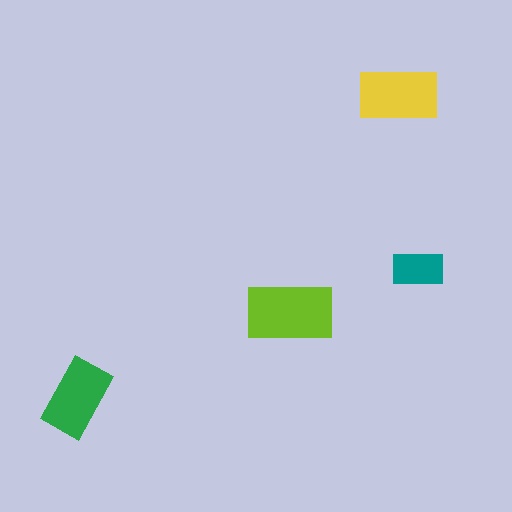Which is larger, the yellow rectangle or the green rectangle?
The yellow one.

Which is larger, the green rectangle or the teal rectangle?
The green one.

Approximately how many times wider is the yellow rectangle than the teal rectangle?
About 1.5 times wider.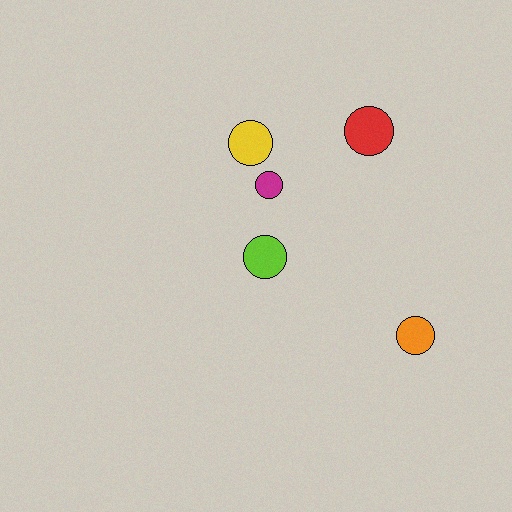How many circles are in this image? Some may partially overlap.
There are 5 circles.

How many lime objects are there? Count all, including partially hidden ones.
There is 1 lime object.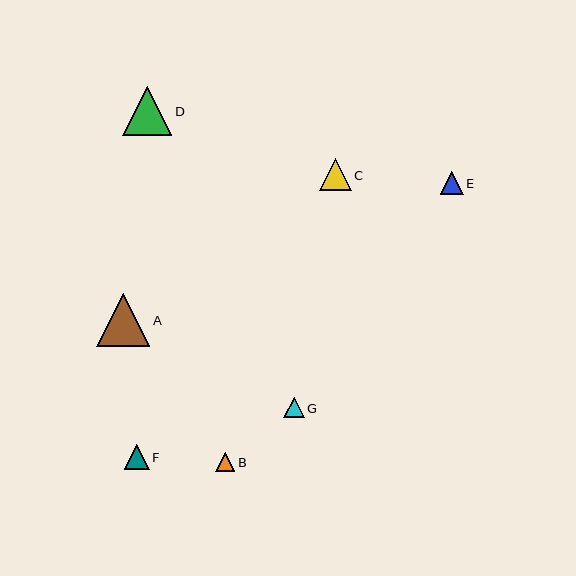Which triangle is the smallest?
Triangle B is the smallest with a size of approximately 19 pixels.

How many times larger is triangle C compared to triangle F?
Triangle C is approximately 1.3 times the size of triangle F.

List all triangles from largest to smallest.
From largest to smallest: A, D, C, F, E, G, B.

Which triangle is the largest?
Triangle A is the largest with a size of approximately 53 pixels.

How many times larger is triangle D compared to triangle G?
Triangle D is approximately 2.4 times the size of triangle G.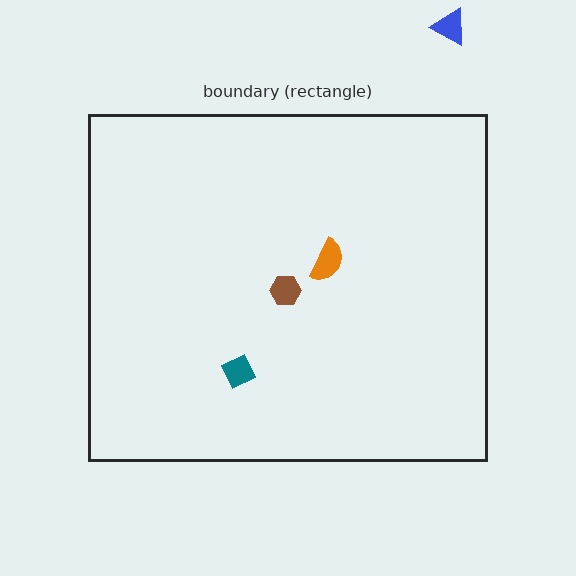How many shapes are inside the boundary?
3 inside, 1 outside.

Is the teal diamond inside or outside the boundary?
Inside.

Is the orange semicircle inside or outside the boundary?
Inside.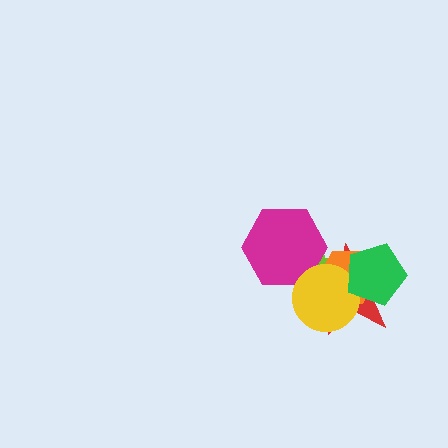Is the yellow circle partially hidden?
Yes, it is partially covered by another shape.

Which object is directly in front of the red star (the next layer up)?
The orange hexagon is directly in front of the red star.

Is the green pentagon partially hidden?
No, no other shape covers it.